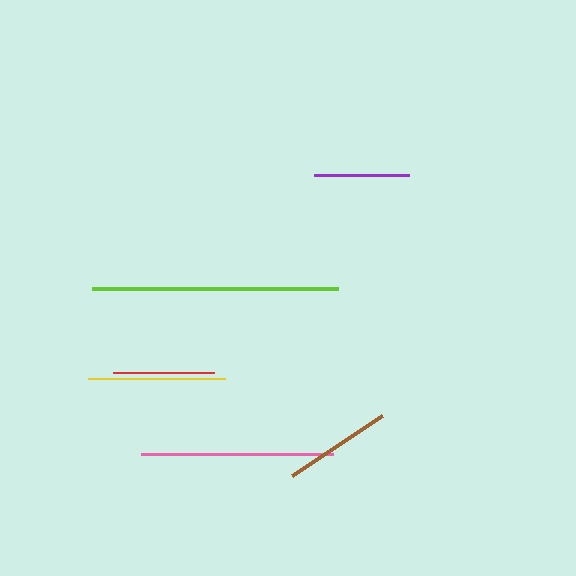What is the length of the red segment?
The red segment is approximately 101 pixels long.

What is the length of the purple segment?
The purple segment is approximately 95 pixels long.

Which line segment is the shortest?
The purple line is the shortest at approximately 95 pixels.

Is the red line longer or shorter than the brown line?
The brown line is longer than the red line.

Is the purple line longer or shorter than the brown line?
The brown line is longer than the purple line.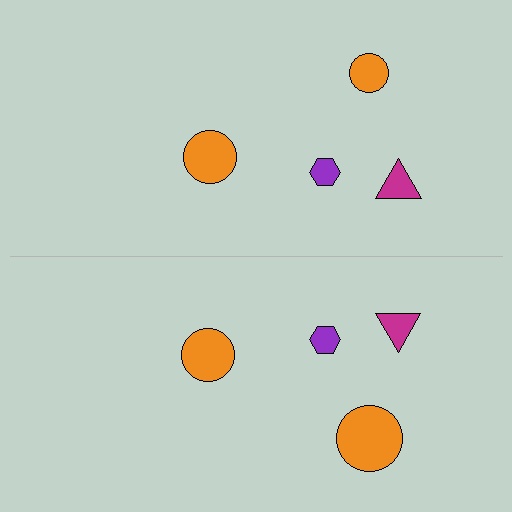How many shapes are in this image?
There are 8 shapes in this image.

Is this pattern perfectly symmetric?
No, the pattern is not perfectly symmetric. The orange circle on the bottom side has a different size than its mirror counterpart.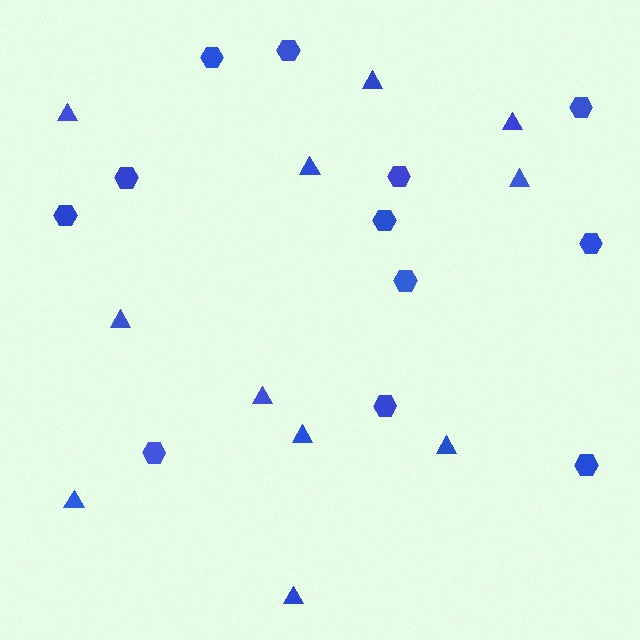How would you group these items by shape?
There are 2 groups: one group of triangles (11) and one group of hexagons (12).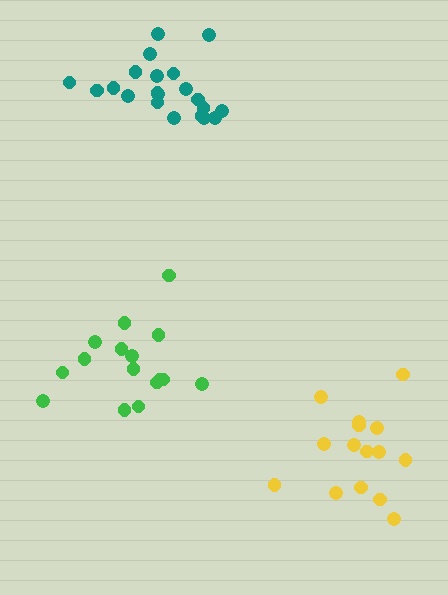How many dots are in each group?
Group 1: 15 dots, Group 2: 16 dots, Group 3: 21 dots (52 total).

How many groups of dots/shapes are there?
There are 3 groups.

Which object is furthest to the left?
The green cluster is leftmost.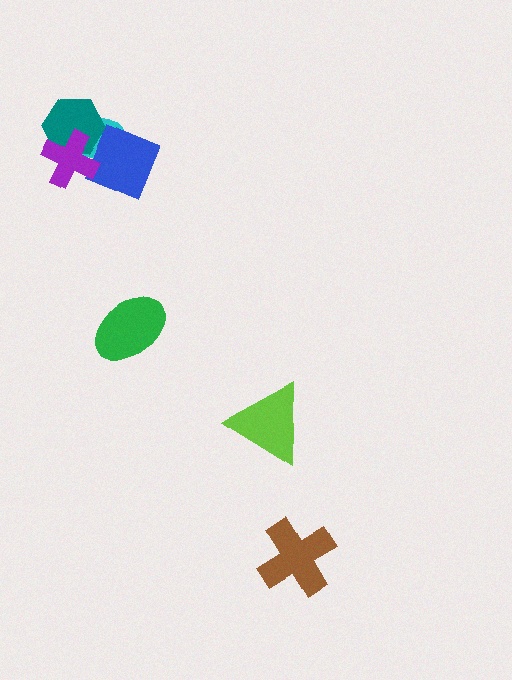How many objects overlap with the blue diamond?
3 objects overlap with the blue diamond.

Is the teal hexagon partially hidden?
Yes, it is partially covered by another shape.